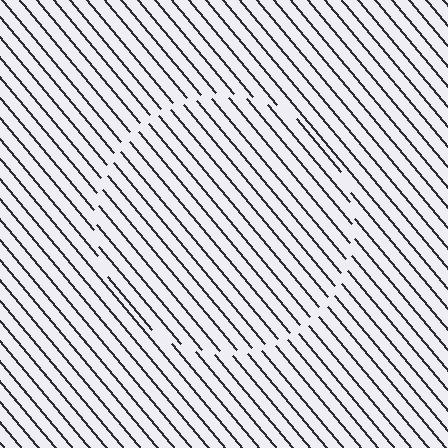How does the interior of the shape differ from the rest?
The interior of the shape contains the same grating, shifted by half a period — the contour is defined by the phase discontinuity where line-ends from the inner and outer gratings abut.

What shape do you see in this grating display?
An illusory circle. The interior of the shape contains the same grating, shifted by half a period — the contour is defined by the phase discontinuity where line-ends from the inner and outer gratings abut.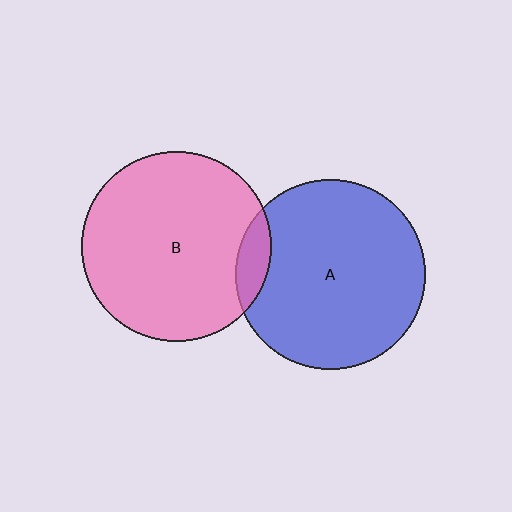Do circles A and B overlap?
Yes.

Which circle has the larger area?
Circle A (blue).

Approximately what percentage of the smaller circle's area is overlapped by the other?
Approximately 10%.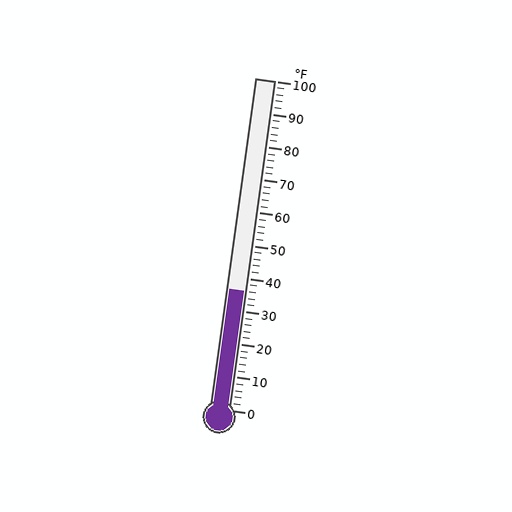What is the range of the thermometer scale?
The thermometer scale ranges from 0°F to 100°F.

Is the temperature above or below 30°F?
The temperature is above 30°F.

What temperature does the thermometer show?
The thermometer shows approximately 36°F.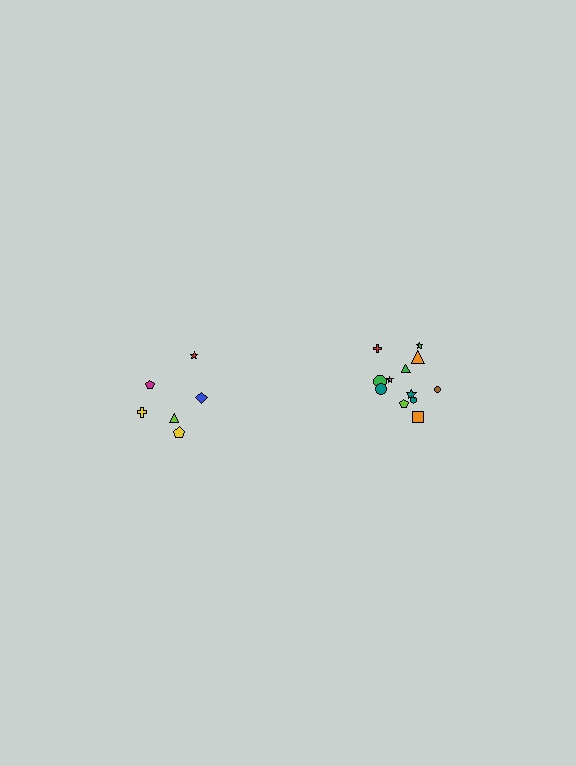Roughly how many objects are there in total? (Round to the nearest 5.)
Roughly 20 objects in total.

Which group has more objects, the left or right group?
The right group.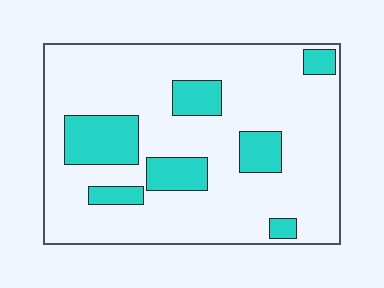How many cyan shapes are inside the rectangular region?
7.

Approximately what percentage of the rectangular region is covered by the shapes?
Approximately 20%.